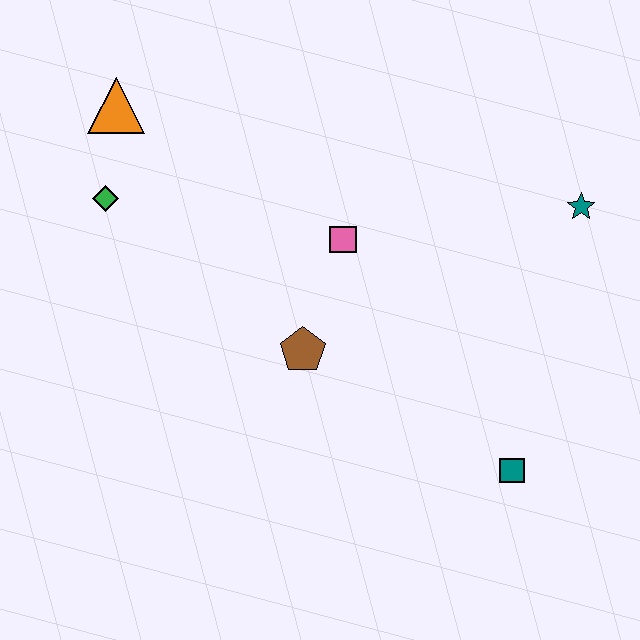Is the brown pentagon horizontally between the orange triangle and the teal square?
Yes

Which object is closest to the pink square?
The brown pentagon is closest to the pink square.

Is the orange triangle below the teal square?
No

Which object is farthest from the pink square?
The teal square is farthest from the pink square.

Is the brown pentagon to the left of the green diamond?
No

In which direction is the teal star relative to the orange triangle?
The teal star is to the right of the orange triangle.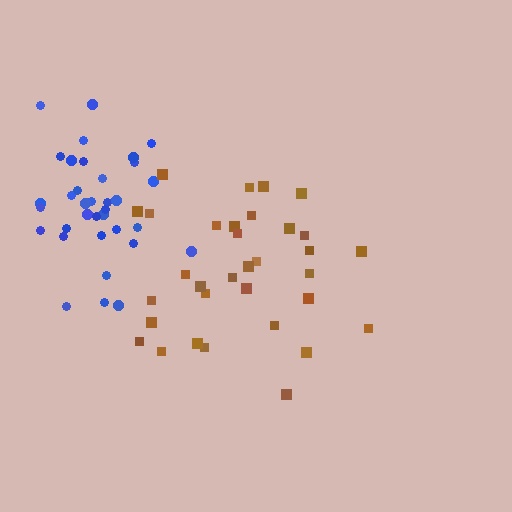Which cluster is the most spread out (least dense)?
Brown.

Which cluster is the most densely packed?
Blue.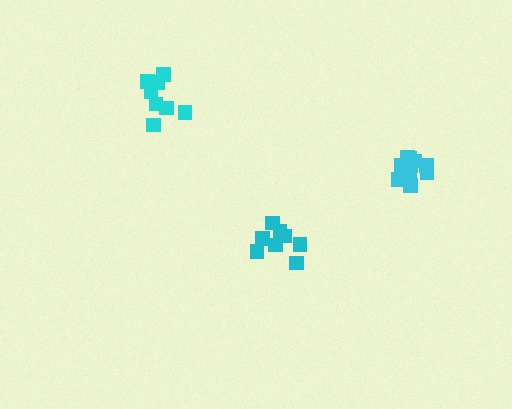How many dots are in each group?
Group 1: 8 dots, Group 2: 9 dots, Group 3: 10 dots (27 total).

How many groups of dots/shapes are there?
There are 3 groups.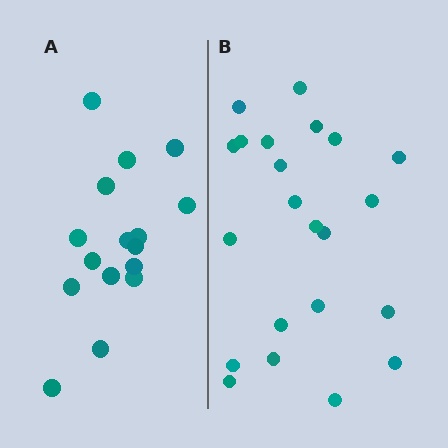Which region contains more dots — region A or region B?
Region B (the right region) has more dots.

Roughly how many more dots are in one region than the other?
Region B has about 6 more dots than region A.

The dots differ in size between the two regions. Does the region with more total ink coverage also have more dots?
No. Region A has more total ink coverage because its dots are larger, but region B actually contains more individual dots. Total area can be misleading — the number of items is what matters here.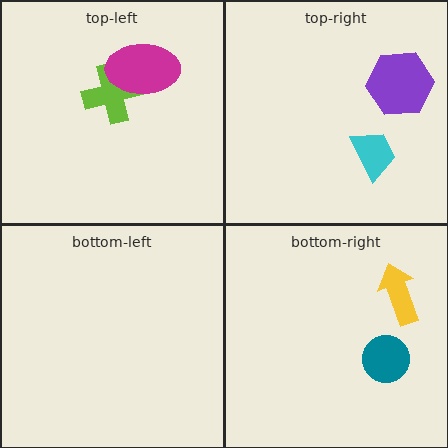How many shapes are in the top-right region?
2.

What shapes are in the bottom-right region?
The teal circle, the yellow arrow.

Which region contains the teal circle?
The bottom-right region.